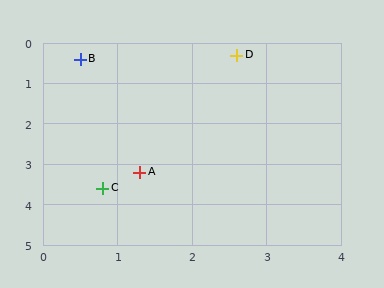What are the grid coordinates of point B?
Point B is at approximately (0.5, 0.4).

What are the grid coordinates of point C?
Point C is at approximately (0.8, 3.6).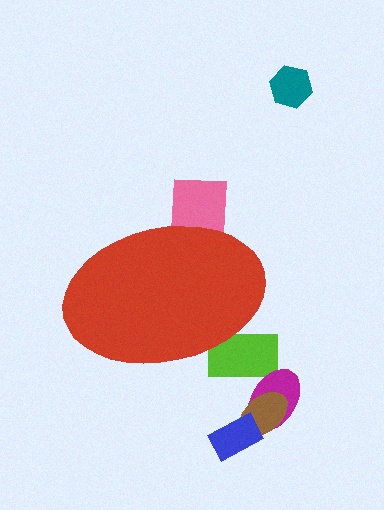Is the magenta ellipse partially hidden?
No, the magenta ellipse is fully visible.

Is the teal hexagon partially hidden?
No, the teal hexagon is fully visible.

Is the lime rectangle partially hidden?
Yes, the lime rectangle is partially hidden behind the red ellipse.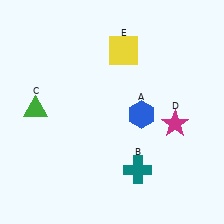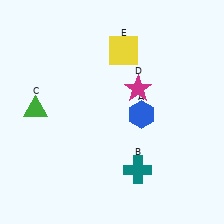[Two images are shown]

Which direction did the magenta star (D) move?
The magenta star (D) moved left.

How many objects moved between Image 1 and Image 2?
1 object moved between the two images.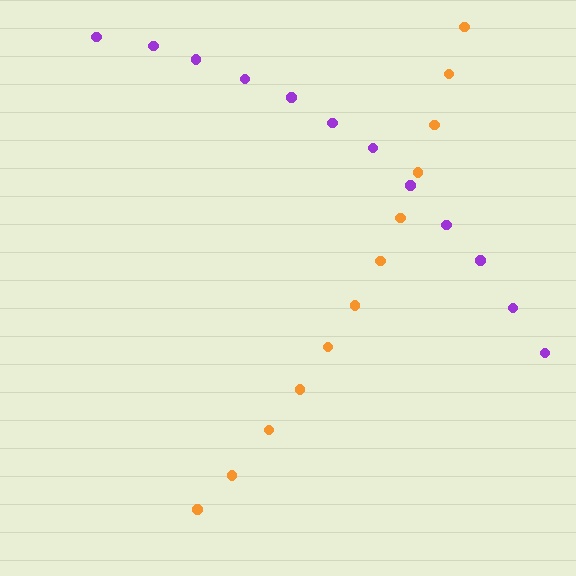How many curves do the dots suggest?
There are 2 distinct paths.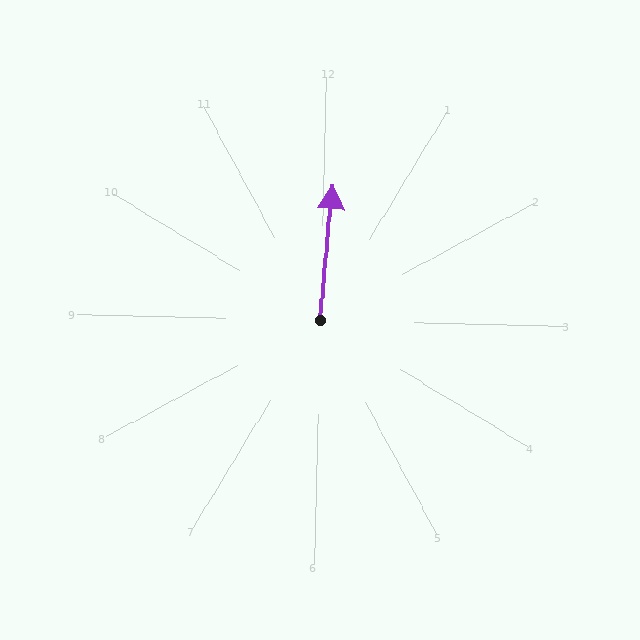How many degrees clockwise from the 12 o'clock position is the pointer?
Approximately 4 degrees.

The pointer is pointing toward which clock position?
Roughly 12 o'clock.